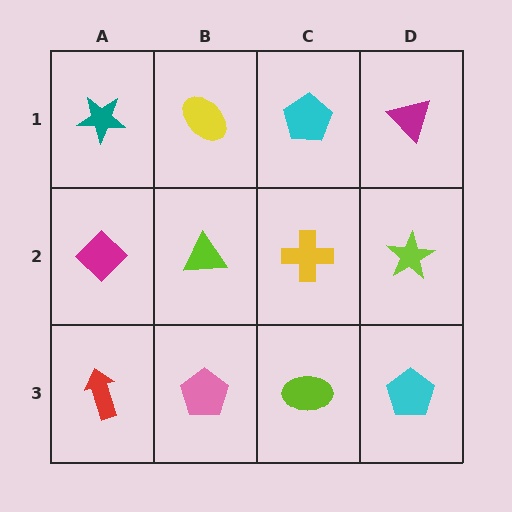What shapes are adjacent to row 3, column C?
A yellow cross (row 2, column C), a pink pentagon (row 3, column B), a cyan pentagon (row 3, column D).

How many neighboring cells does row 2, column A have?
3.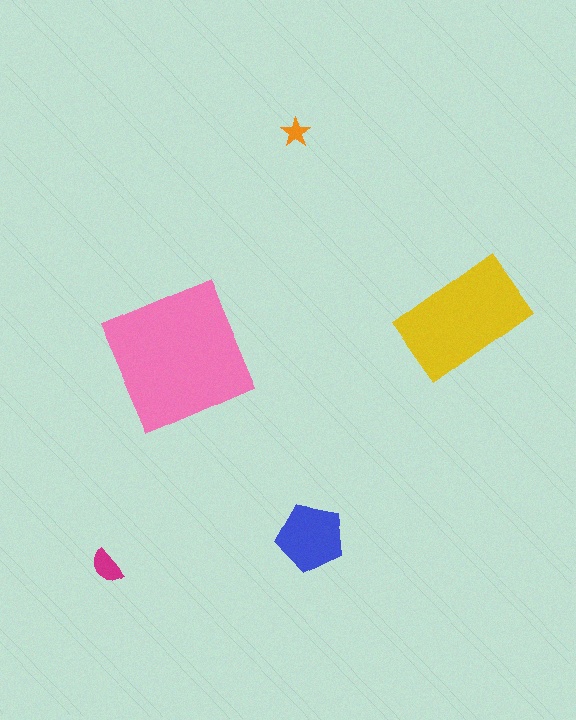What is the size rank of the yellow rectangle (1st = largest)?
2nd.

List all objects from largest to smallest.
The pink square, the yellow rectangle, the blue pentagon, the magenta semicircle, the orange star.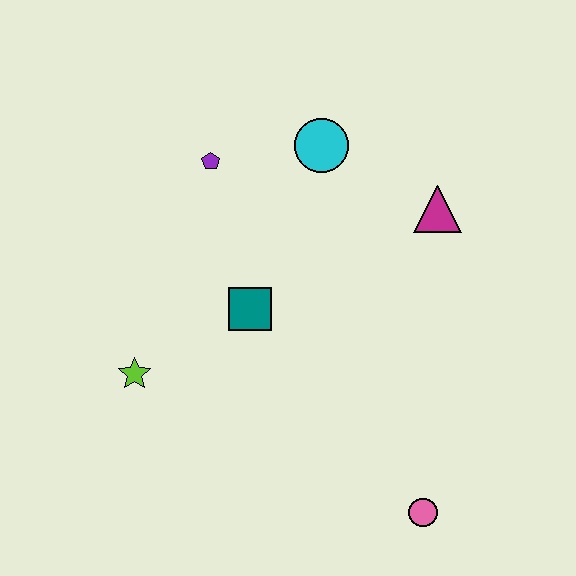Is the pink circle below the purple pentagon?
Yes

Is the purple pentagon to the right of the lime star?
Yes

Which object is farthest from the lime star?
The magenta triangle is farthest from the lime star.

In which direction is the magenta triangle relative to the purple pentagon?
The magenta triangle is to the right of the purple pentagon.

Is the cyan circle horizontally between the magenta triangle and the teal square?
Yes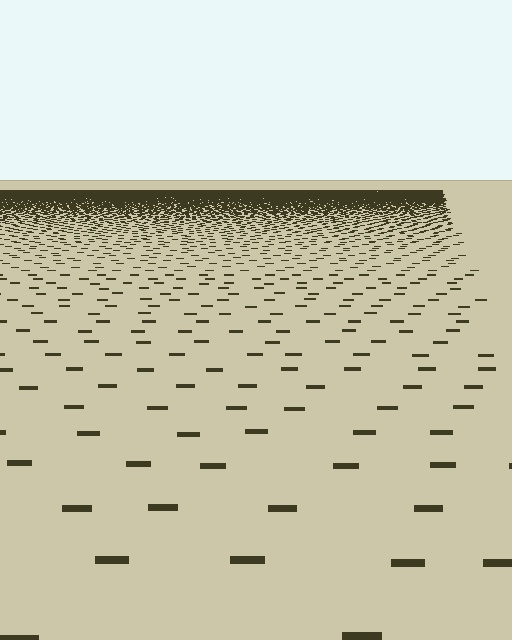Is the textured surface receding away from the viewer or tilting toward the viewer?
The surface is receding away from the viewer. Texture elements get smaller and denser toward the top.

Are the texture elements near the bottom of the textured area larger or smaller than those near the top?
Larger. Near the bottom, elements are closer to the viewer and appear at a bigger on-screen size.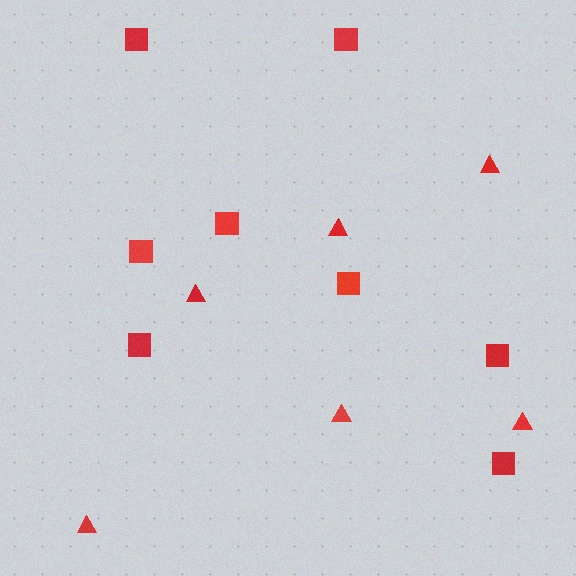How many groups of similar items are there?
There are 2 groups: one group of triangles (6) and one group of squares (8).